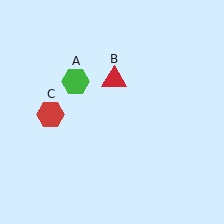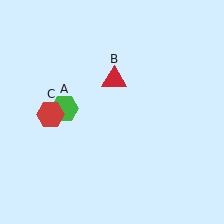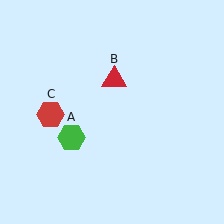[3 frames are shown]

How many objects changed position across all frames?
1 object changed position: green hexagon (object A).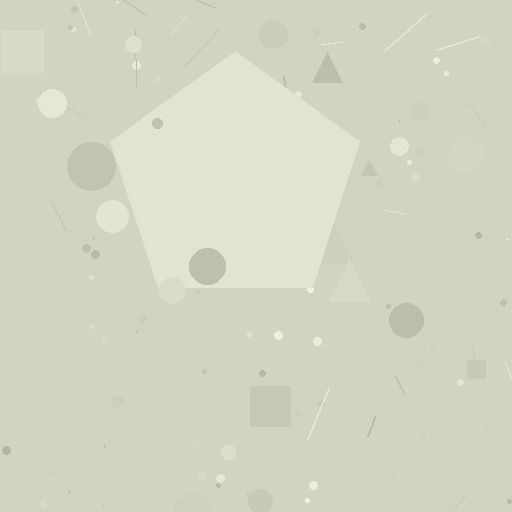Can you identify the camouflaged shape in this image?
The camouflaged shape is a pentagon.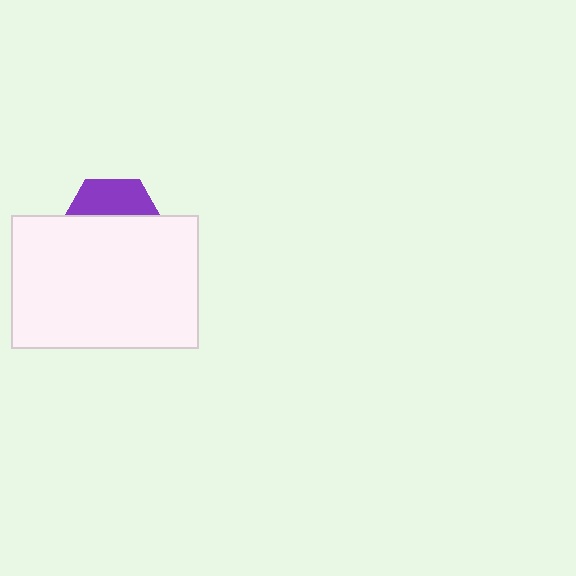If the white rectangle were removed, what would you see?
You would see the complete purple hexagon.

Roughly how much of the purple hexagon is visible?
A small part of it is visible (roughly 36%).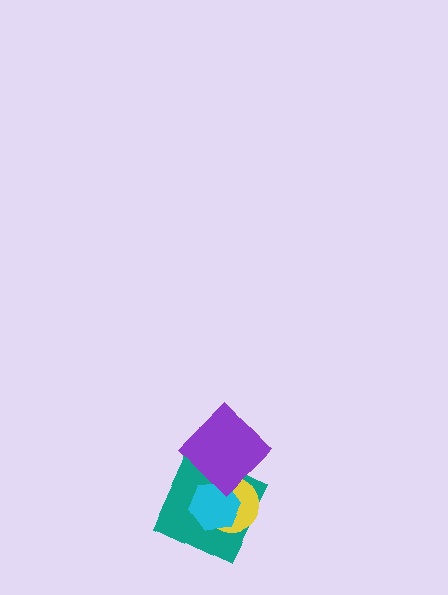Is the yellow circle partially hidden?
Yes, it is partially covered by another shape.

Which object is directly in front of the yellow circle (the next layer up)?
The cyan hexagon is directly in front of the yellow circle.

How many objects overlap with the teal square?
3 objects overlap with the teal square.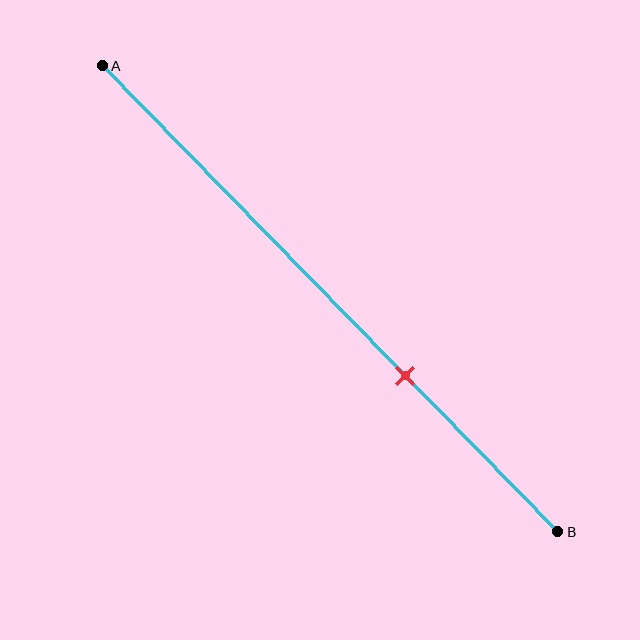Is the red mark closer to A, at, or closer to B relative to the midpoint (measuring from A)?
The red mark is closer to point B than the midpoint of segment AB.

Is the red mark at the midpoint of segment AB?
No, the mark is at about 65% from A, not at the 50% midpoint.